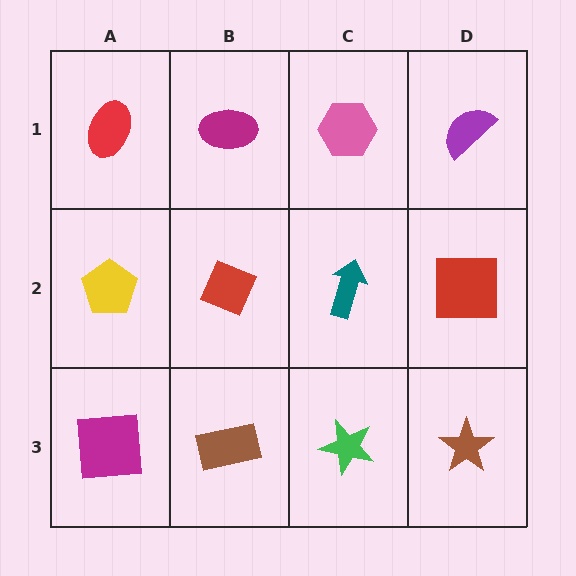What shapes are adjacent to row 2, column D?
A purple semicircle (row 1, column D), a brown star (row 3, column D), a teal arrow (row 2, column C).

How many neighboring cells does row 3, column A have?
2.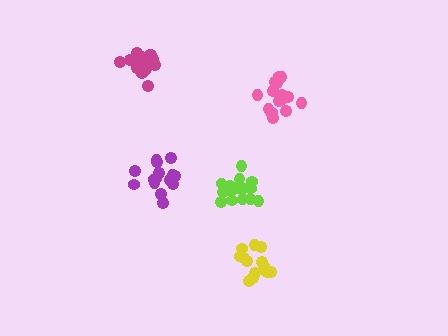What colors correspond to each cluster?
The clusters are colored: pink, magenta, lime, yellow, purple.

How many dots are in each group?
Group 1: 17 dots, Group 2: 15 dots, Group 3: 16 dots, Group 4: 16 dots, Group 5: 15 dots (79 total).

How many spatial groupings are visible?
There are 5 spatial groupings.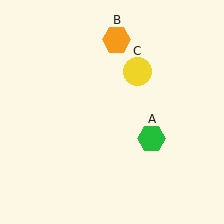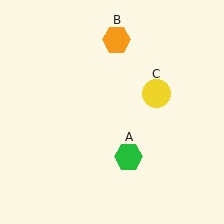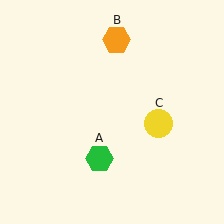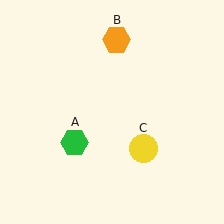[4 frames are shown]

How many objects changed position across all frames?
2 objects changed position: green hexagon (object A), yellow circle (object C).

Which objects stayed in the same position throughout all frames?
Orange hexagon (object B) remained stationary.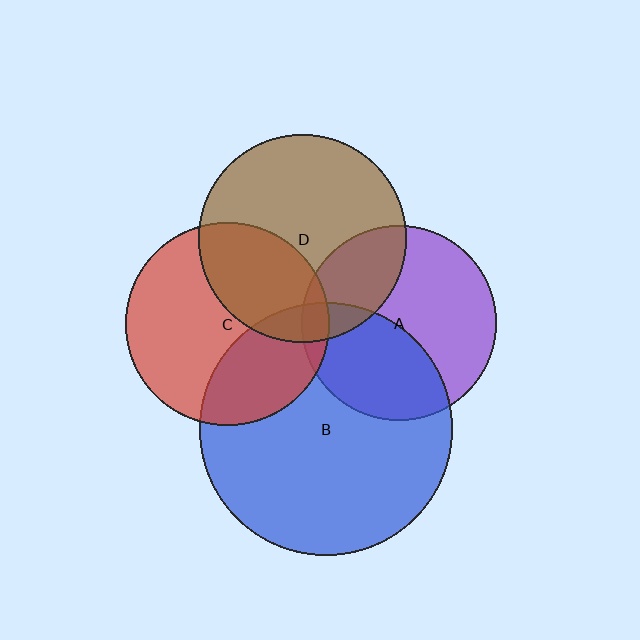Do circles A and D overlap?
Yes.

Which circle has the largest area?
Circle B (blue).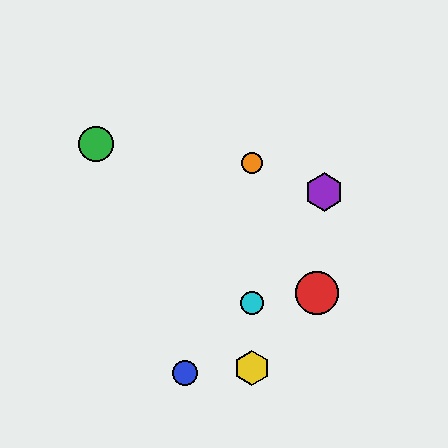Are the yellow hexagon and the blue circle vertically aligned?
No, the yellow hexagon is at x≈252 and the blue circle is at x≈185.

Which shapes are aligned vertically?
The yellow hexagon, the orange circle, the cyan circle are aligned vertically.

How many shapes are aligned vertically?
3 shapes (the yellow hexagon, the orange circle, the cyan circle) are aligned vertically.